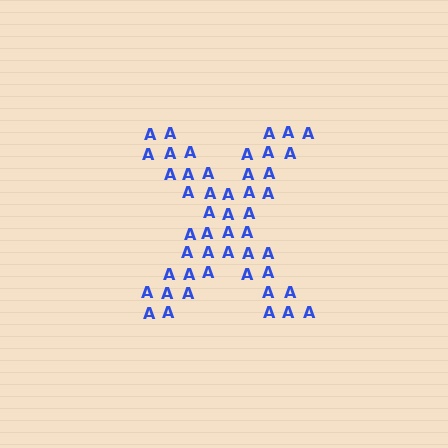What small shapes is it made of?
It is made of small letter A's.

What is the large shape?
The large shape is the letter X.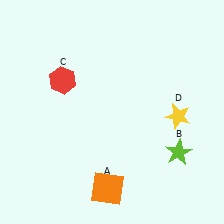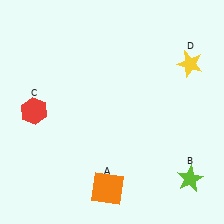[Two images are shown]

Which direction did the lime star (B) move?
The lime star (B) moved down.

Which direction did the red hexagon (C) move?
The red hexagon (C) moved down.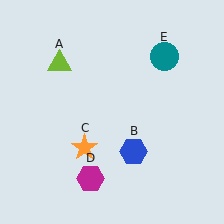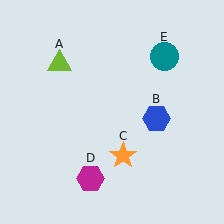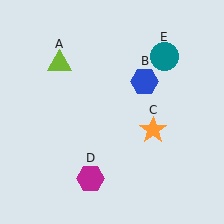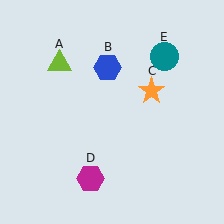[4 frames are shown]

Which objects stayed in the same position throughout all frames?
Lime triangle (object A) and magenta hexagon (object D) and teal circle (object E) remained stationary.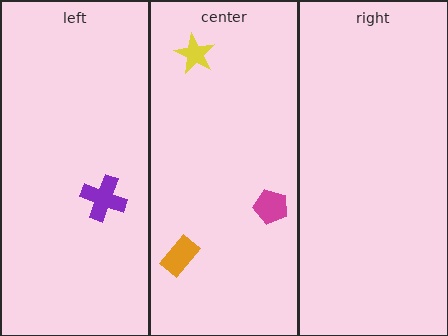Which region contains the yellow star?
The center region.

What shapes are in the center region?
The magenta pentagon, the orange rectangle, the yellow star.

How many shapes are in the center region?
3.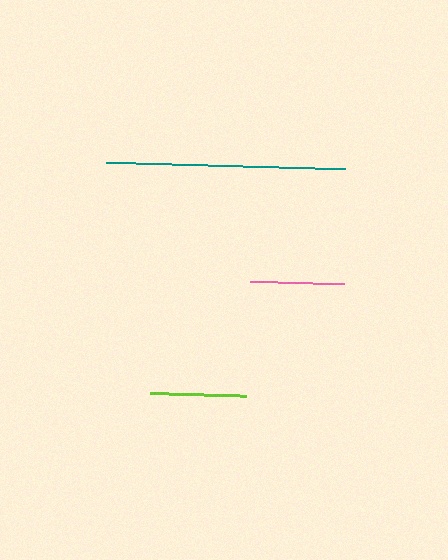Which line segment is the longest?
The teal line is the longest at approximately 239 pixels.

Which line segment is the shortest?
The pink line is the shortest at approximately 94 pixels.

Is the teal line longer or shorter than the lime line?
The teal line is longer than the lime line.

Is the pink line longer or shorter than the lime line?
The lime line is longer than the pink line.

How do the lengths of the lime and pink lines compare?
The lime and pink lines are approximately the same length.